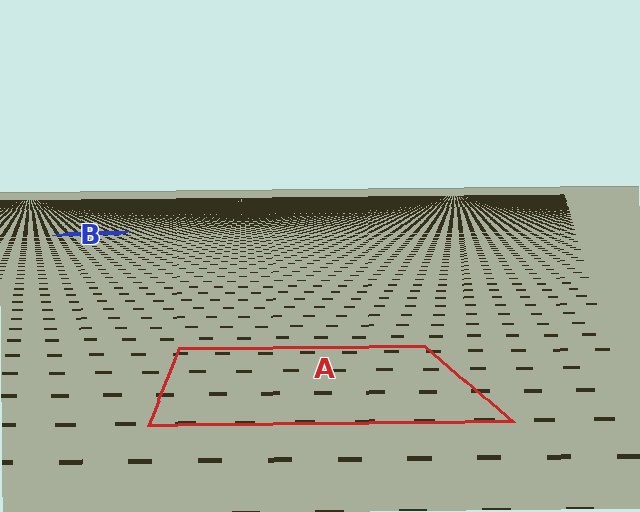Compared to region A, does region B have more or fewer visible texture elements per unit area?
Region B has more texture elements per unit area — they are packed more densely because it is farther away.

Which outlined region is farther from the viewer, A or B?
Region B is farther from the viewer — the texture elements inside it appear smaller and more densely packed.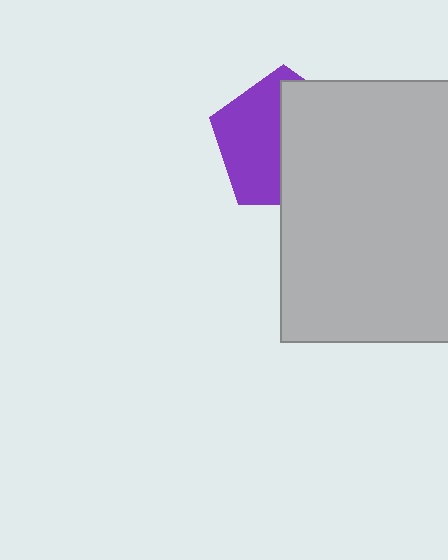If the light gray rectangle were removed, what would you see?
You would see the complete purple pentagon.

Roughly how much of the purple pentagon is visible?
About half of it is visible (roughly 47%).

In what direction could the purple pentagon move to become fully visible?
The purple pentagon could move left. That would shift it out from behind the light gray rectangle entirely.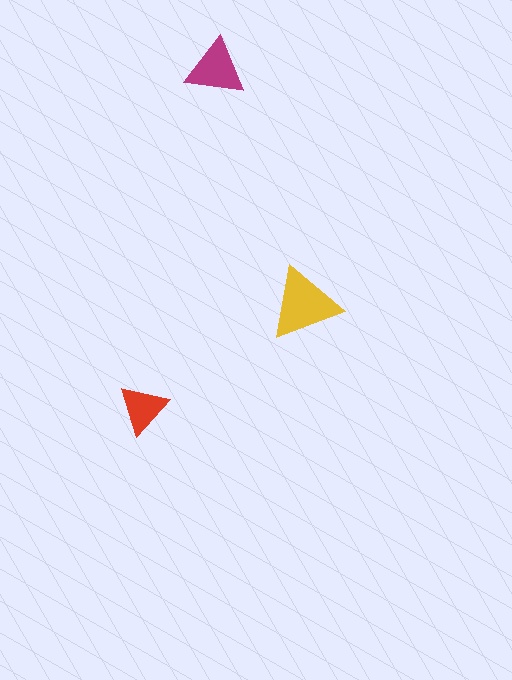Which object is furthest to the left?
The red triangle is leftmost.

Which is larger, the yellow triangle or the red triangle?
The yellow one.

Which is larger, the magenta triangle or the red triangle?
The magenta one.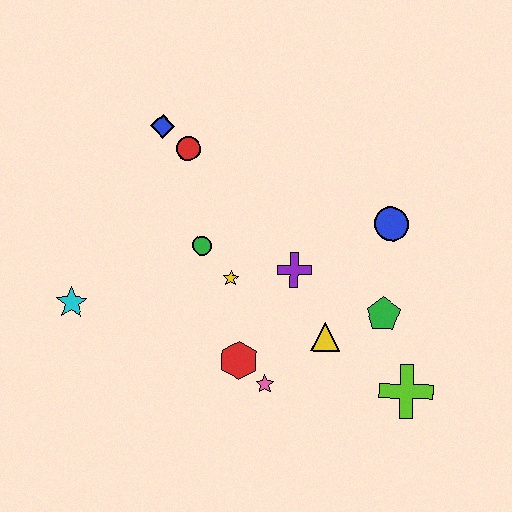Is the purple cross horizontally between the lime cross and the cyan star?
Yes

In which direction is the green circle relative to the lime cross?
The green circle is to the left of the lime cross.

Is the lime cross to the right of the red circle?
Yes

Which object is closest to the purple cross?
The yellow star is closest to the purple cross.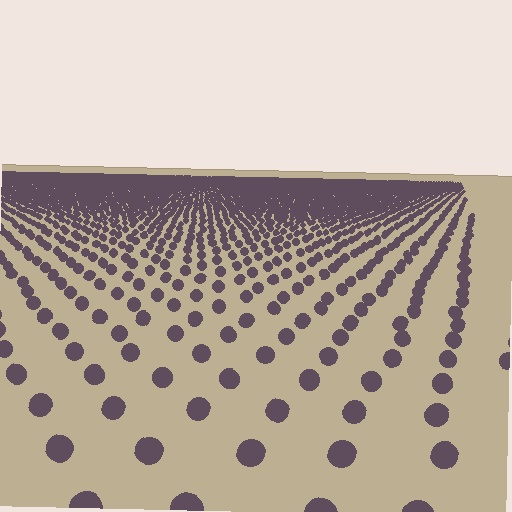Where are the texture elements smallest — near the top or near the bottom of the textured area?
Near the top.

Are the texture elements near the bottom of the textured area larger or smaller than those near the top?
Larger. Near the bottom, elements are closer to the viewer and appear at a bigger on-screen size.